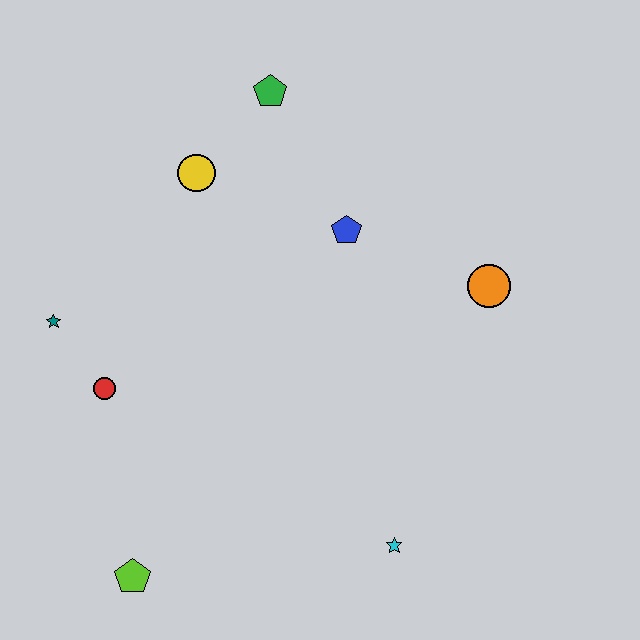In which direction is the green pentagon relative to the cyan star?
The green pentagon is above the cyan star.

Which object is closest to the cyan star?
The lime pentagon is closest to the cyan star.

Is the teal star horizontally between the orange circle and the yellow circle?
No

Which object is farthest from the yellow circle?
The cyan star is farthest from the yellow circle.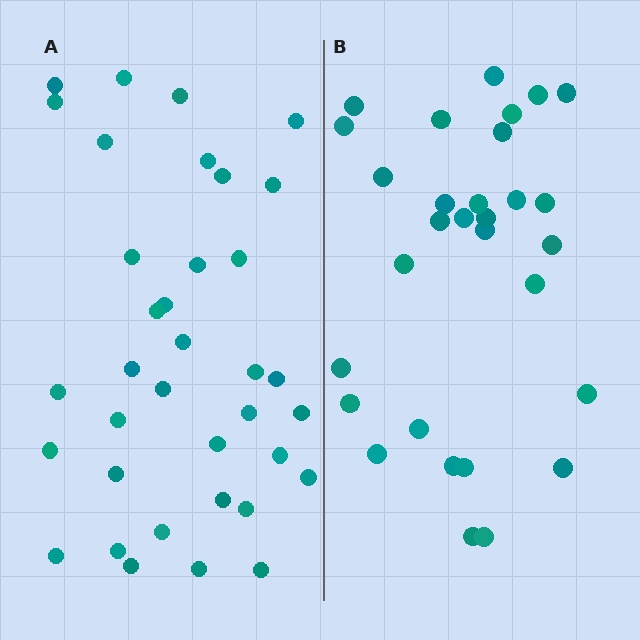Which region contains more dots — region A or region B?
Region A (the left region) has more dots.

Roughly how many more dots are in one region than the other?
Region A has about 6 more dots than region B.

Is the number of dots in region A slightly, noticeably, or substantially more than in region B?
Region A has only slightly more — the two regions are fairly close. The ratio is roughly 1.2 to 1.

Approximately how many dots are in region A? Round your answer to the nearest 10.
About 40 dots. (The exact count is 36, which rounds to 40.)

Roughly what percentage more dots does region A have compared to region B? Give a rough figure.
About 20% more.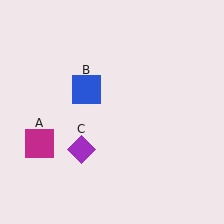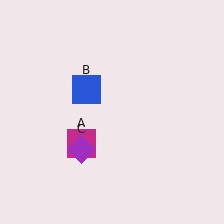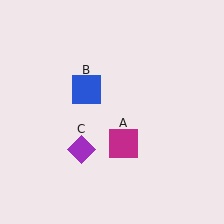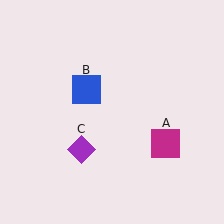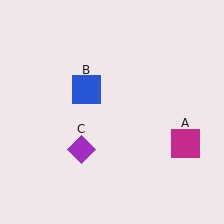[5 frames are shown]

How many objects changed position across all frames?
1 object changed position: magenta square (object A).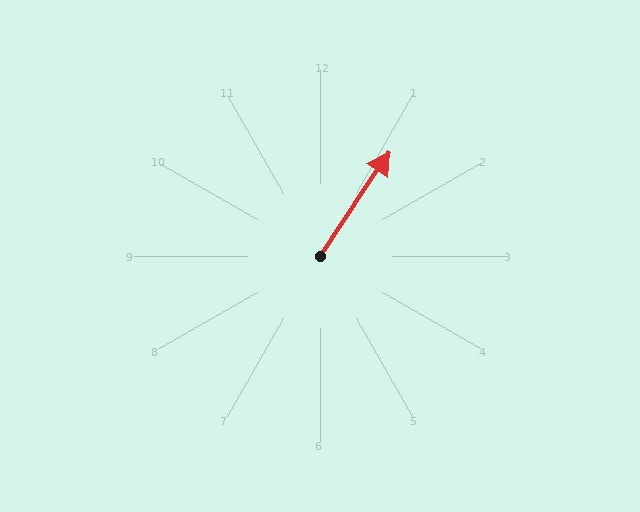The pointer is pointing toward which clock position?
Roughly 1 o'clock.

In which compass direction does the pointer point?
Northeast.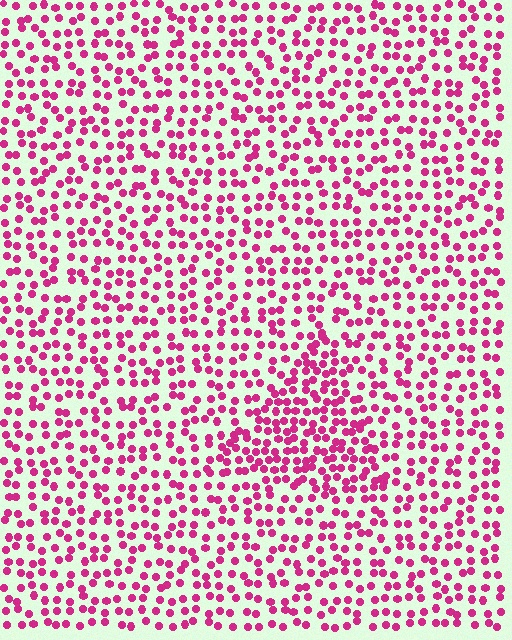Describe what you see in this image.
The image contains small magenta elements arranged at two different densities. A triangle-shaped region is visible where the elements are more densely packed than the surrounding area.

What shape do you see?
I see a triangle.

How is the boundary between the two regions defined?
The boundary is defined by a change in element density (approximately 1.7x ratio). All elements are the same color, size, and shape.